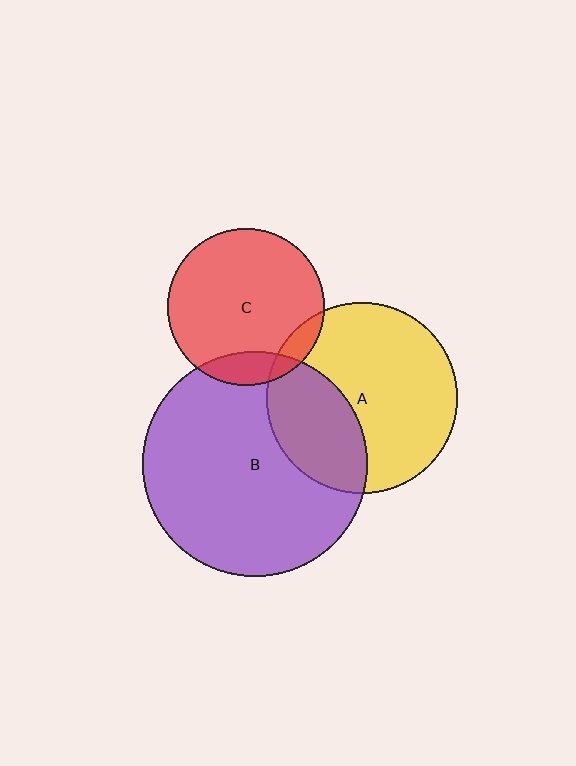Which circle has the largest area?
Circle B (purple).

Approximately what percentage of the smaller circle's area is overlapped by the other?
Approximately 10%.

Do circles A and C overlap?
Yes.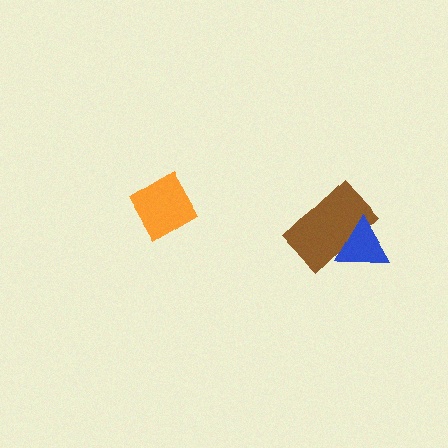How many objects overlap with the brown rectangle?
1 object overlaps with the brown rectangle.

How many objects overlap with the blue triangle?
1 object overlaps with the blue triangle.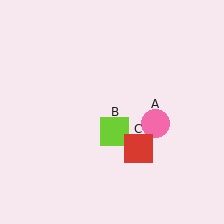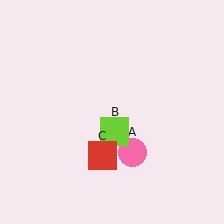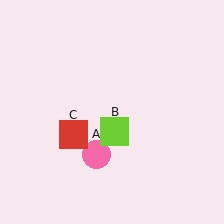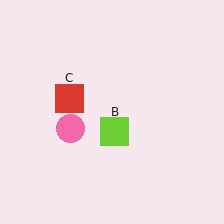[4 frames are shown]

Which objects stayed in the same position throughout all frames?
Lime square (object B) remained stationary.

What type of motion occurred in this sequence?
The pink circle (object A), red square (object C) rotated clockwise around the center of the scene.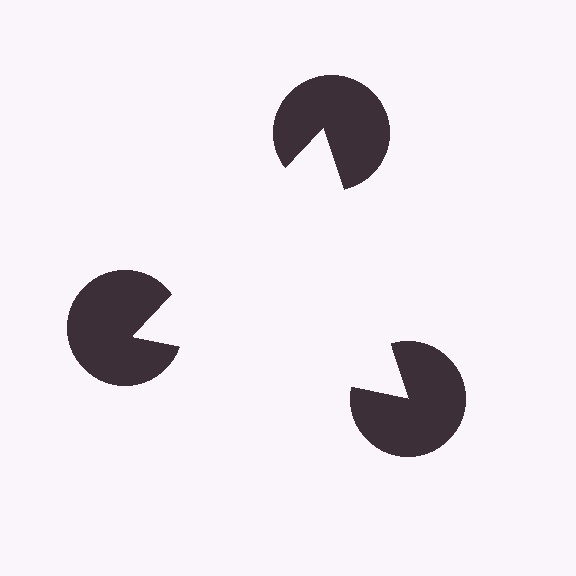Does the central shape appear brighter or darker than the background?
It typically appears slightly brighter than the background, even though no actual brightness change is drawn.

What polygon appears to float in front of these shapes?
An illusory triangle — its edges are inferred from the aligned wedge cuts in the pac-man discs, not physically drawn.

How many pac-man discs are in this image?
There are 3 — one at each vertex of the illusory triangle.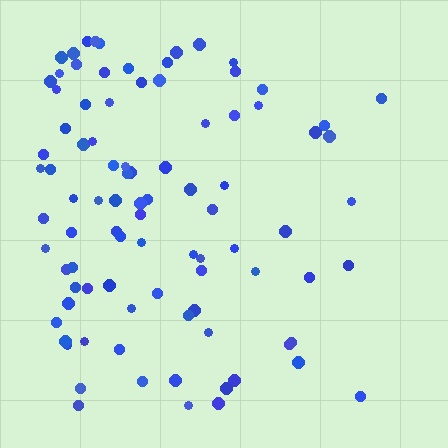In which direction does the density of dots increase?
From right to left, with the left side densest.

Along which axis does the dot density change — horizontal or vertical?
Horizontal.